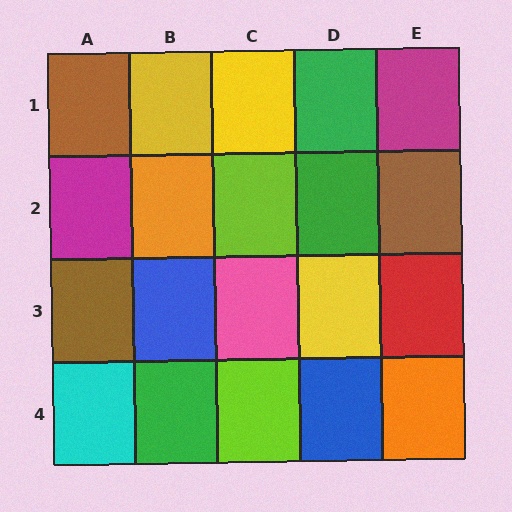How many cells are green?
3 cells are green.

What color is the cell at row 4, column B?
Green.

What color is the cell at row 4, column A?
Cyan.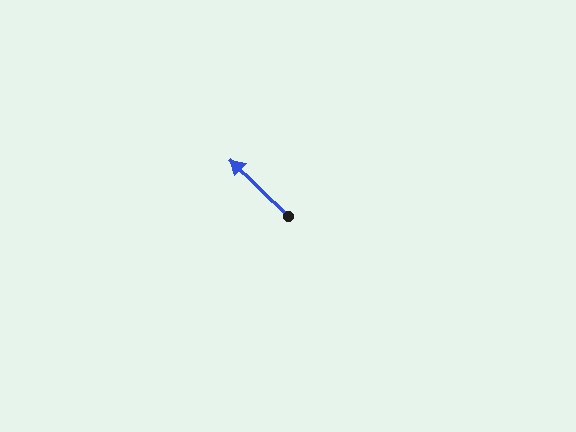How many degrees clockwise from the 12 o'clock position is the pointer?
Approximately 314 degrees.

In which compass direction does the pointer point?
Northwest.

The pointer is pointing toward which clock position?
Roughly 10 o'clock.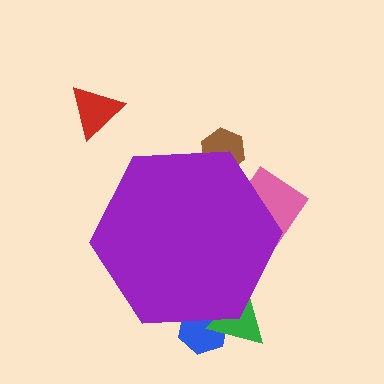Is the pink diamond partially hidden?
Yes, the pink diamond is partially hidden behind the purple hexagon.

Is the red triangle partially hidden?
No, the red triangle is fully visible.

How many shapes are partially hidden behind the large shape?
4 shapes are partially hidden.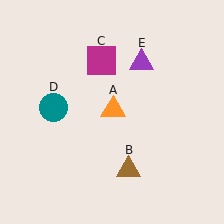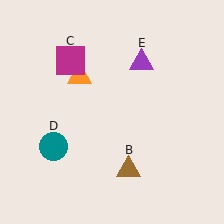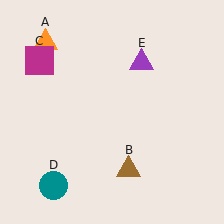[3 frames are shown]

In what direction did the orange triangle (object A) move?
The orange triangle (object A) moved up and to the left.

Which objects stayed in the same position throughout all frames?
Brown triangle (object B) and purple triangle (object E) remained stationary.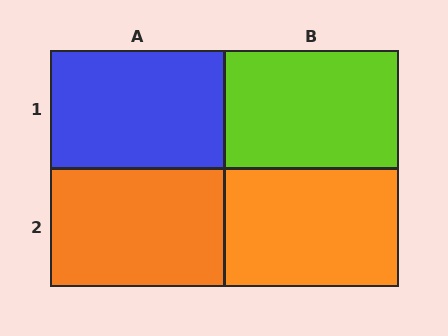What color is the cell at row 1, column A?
Blue.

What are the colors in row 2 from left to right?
Orange, orange.